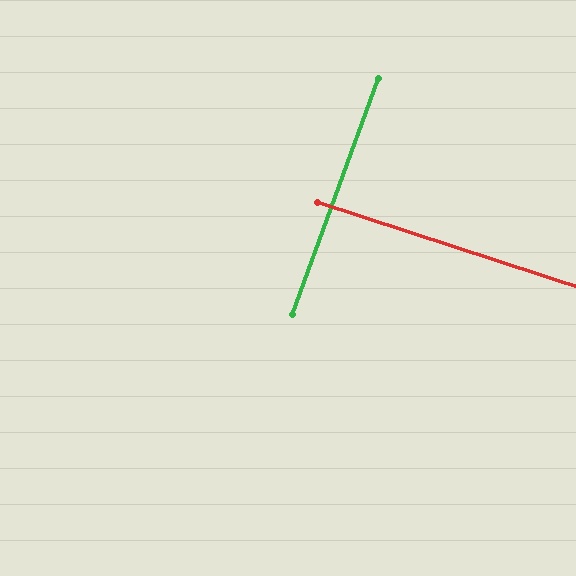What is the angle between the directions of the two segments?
Approximately 88 degrees.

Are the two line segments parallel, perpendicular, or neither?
Perpendicular — they meet at approximately 88°.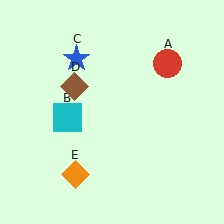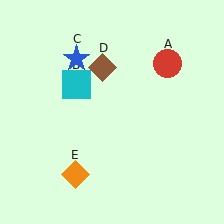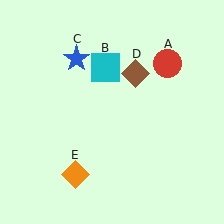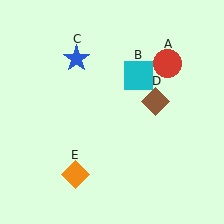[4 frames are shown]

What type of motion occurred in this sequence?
The cyan square (object B), brown diamond (object D) rotated clockwise around the center of the scene.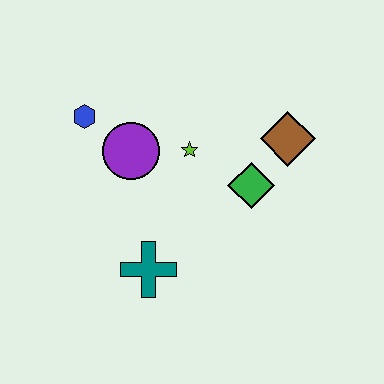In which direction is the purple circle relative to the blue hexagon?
The purple circle is to the right of the blue hexagon.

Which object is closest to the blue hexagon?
The purple circle is closest to the blue hexagon.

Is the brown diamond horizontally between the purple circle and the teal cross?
No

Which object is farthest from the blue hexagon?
The brown diamond is farthest from the blue hexagon.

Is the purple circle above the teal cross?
Yes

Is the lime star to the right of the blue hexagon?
Yes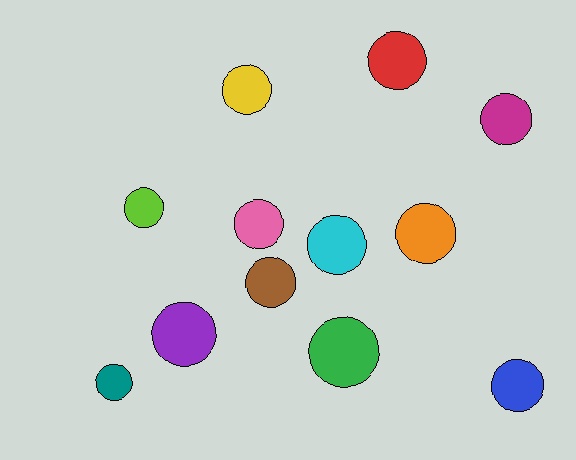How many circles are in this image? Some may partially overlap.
There are 12 circles.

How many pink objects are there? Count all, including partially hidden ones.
There is 1 pink object.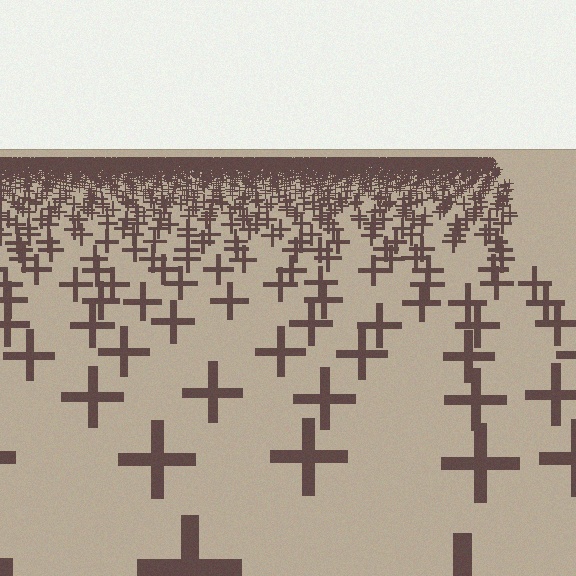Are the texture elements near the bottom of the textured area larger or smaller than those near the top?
Larger. Near the bottom, elements are closer to the viewer and appear at a bigger on-screen size.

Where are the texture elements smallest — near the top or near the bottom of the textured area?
Near the top.